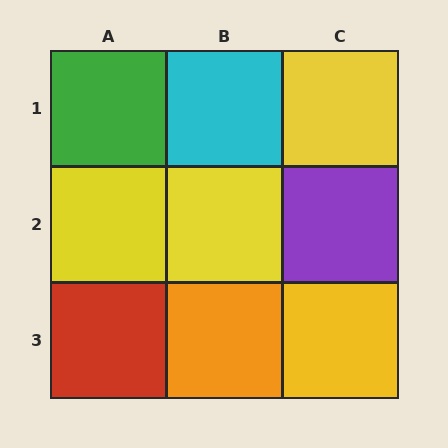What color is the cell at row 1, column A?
Green.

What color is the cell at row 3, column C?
Yellow.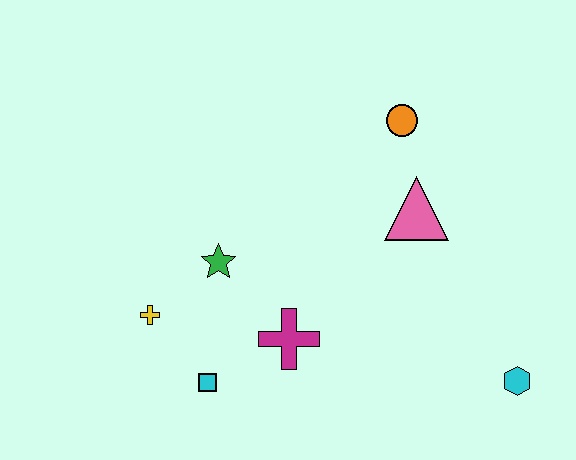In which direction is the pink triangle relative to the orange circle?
The pink triangle is below the orange circle.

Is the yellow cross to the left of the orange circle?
Yes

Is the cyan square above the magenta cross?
No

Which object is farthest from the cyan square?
The orange circle is farthest from the cyan square.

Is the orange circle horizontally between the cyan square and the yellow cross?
No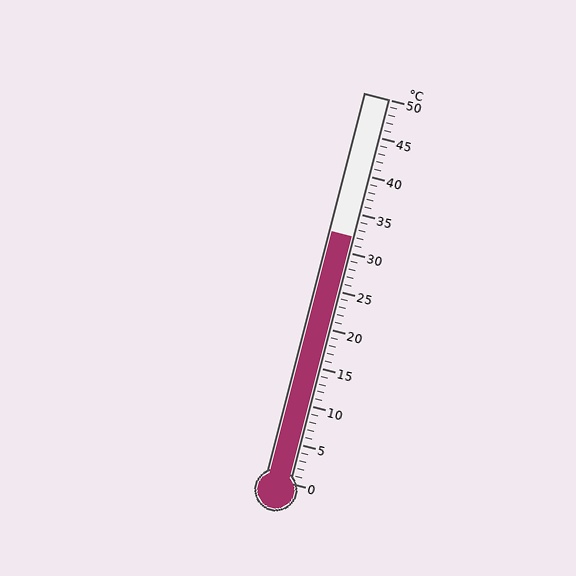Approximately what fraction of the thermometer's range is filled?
The thermometer is filled to approximately 65% of its range.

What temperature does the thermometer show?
The thermometer shows approximately 32°C.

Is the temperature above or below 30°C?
The temperature is above 30°C.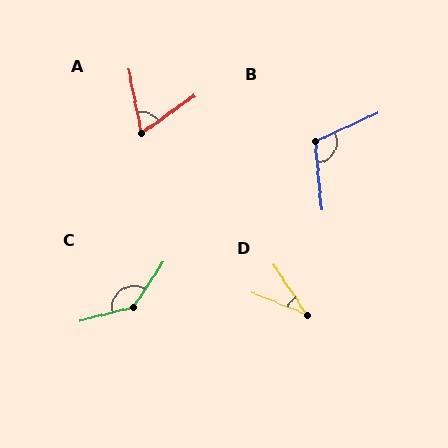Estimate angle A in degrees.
Approximately 65 degrees.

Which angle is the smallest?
D, at approximately 34 degrees.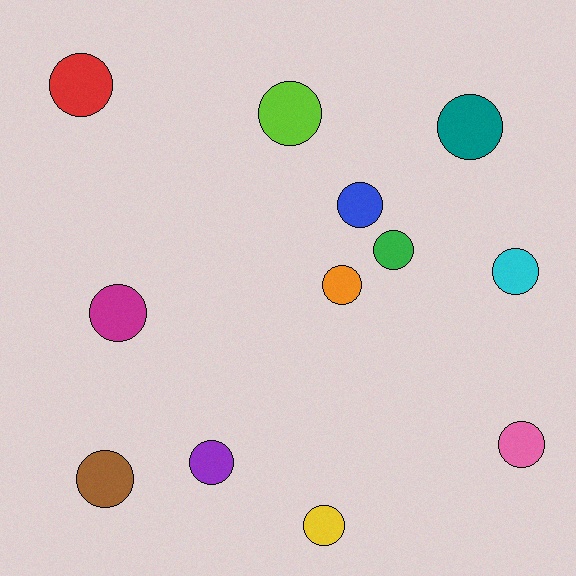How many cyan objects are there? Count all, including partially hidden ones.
There is 1 cyan object.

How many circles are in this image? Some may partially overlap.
There are 12 circles.